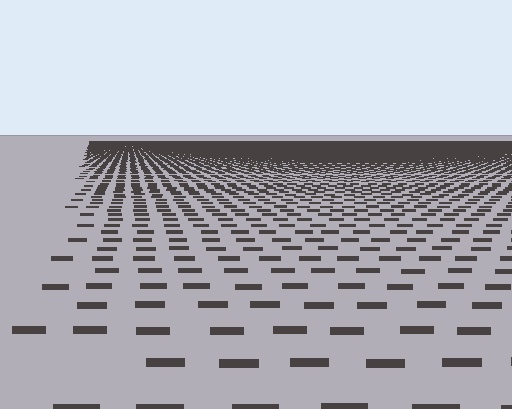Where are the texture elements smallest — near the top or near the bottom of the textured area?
Near the top.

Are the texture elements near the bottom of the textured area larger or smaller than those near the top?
Larger. Near the bottom, elements are closer to the viewer and appear at a bigger on-screen size.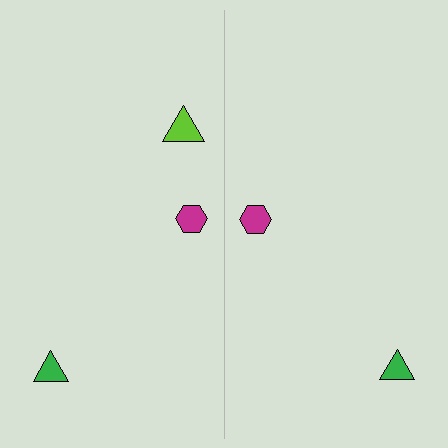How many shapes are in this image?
There are 5 shapes in this image.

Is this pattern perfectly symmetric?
No, the pattern is not perfectly symmetric. A lime triangle is missing from the right side.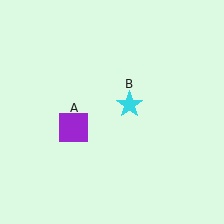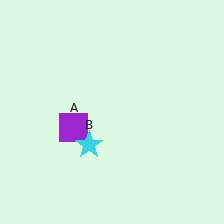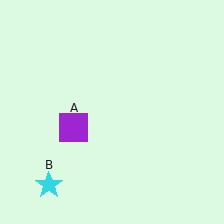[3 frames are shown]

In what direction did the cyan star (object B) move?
The cyan star (object B) moved down and to the left.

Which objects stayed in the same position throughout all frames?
Purple square (object A) remained stationary.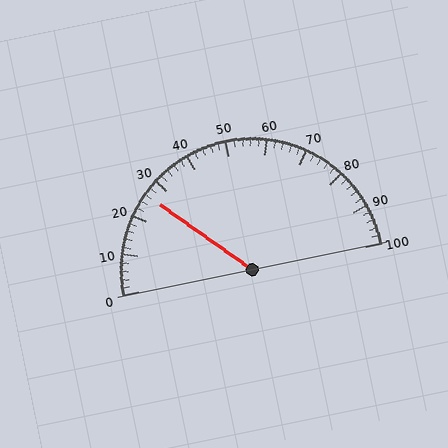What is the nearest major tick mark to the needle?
The nearest major tick mark is 30.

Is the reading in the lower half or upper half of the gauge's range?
The reading is in the lower half of the range (0 to 100).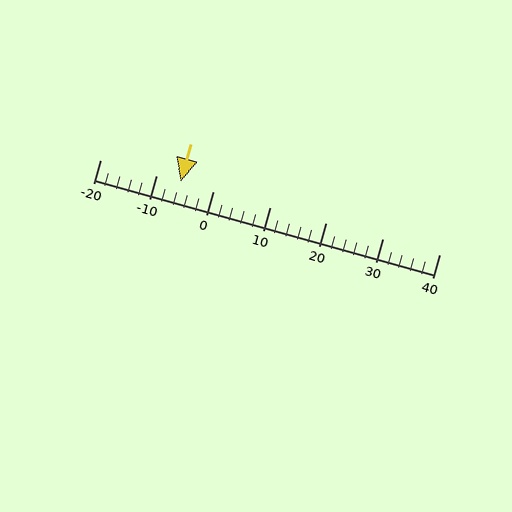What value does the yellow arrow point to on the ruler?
The yellow arrow points to approximately -6.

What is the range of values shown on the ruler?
The ruler shows values from -20 to 40.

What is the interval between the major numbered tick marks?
The major tick marks are spaced 10 units apart.